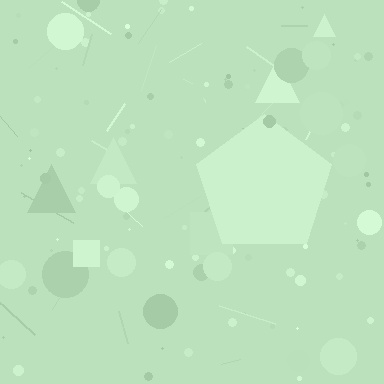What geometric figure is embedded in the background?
A pentagon is embedded in the background.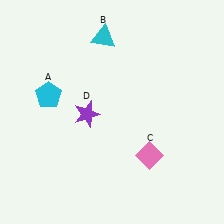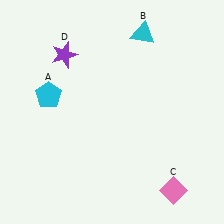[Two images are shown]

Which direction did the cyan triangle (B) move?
The cyan triangle (B) moved right.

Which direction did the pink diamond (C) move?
The pink diamond (C) moved down.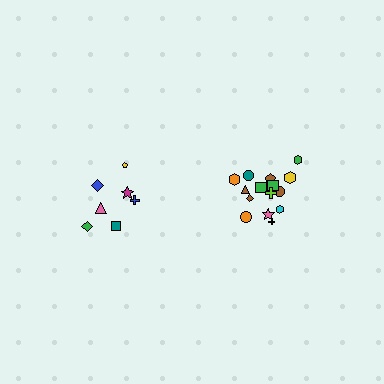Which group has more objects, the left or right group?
The right group.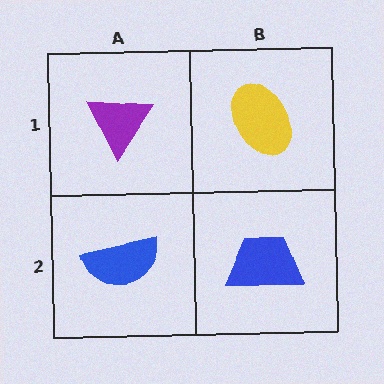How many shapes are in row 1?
2 shapes.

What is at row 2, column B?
A blue trapezoid.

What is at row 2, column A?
A blue semicircle.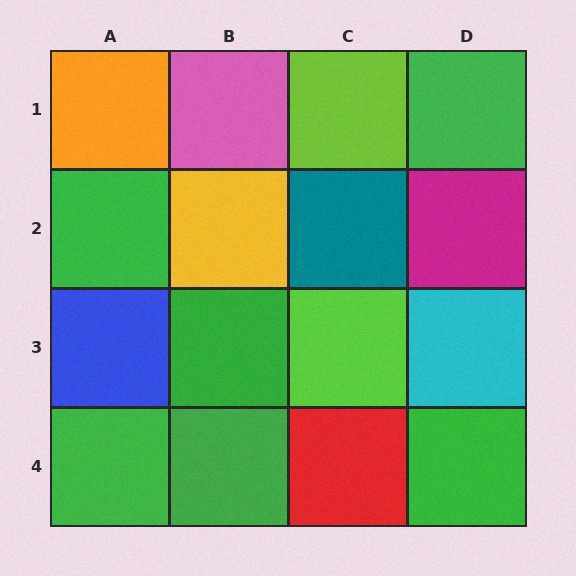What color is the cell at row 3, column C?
Lime.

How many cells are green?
6 cells are green.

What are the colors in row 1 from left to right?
Orange, pink, lime, green.